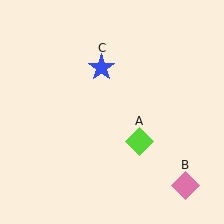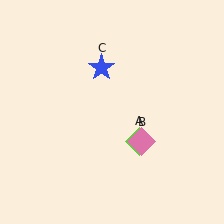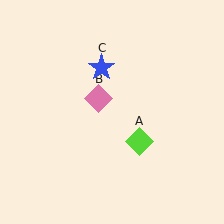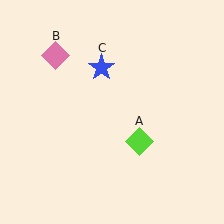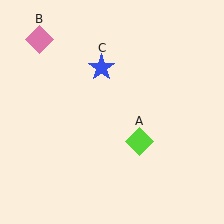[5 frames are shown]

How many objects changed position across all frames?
1 object changed position: pink diamond (object B).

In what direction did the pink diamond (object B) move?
The pink diamond (object B) moved up and to the left.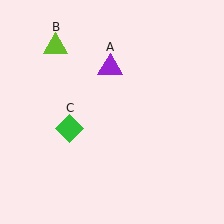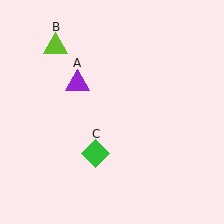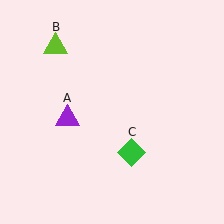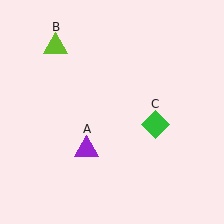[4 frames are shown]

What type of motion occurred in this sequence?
The purple triangle (object A), green diamond (object C) rotated counterclockwise around the center of the scene.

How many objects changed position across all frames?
2 objects changed position: purple triangle (object A), green diamond (object C).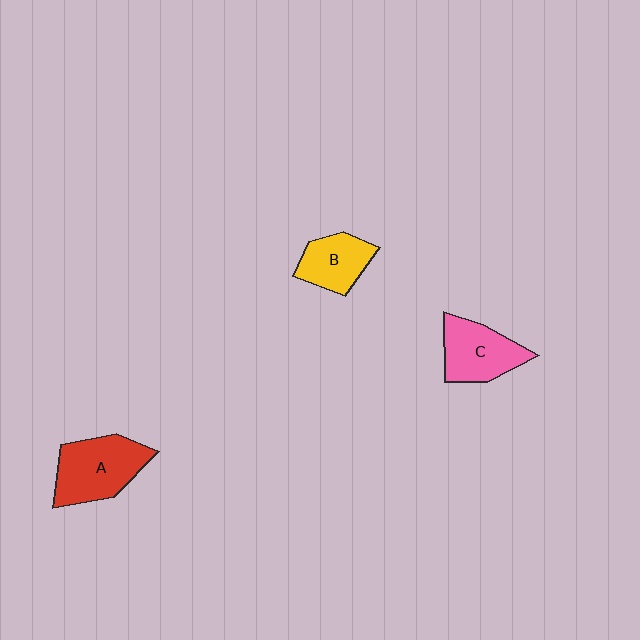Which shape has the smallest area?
Shape B (yellow).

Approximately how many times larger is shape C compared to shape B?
Approximately 1.2 times.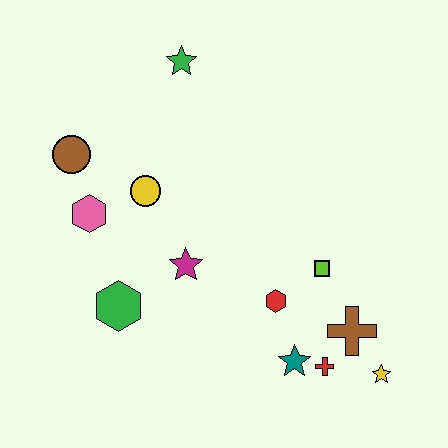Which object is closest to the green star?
The yellow circle is closest to the green star.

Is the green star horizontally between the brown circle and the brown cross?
Yes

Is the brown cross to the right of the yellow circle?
Yes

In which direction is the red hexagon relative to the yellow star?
The red hexagon is to the left of the yellow star.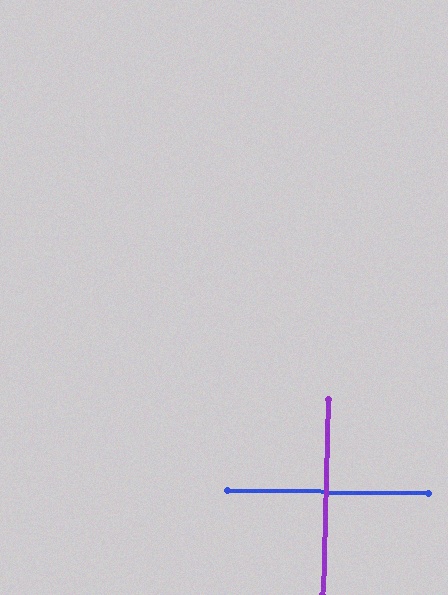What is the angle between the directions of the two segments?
Approximately 89 degrees.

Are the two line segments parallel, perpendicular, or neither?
Perpendicular — they meet at approximately 89°.